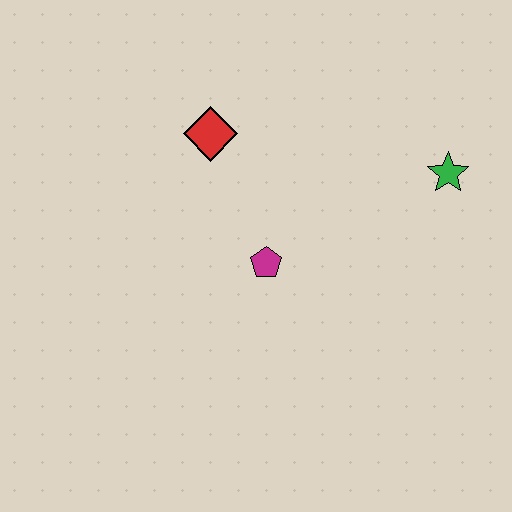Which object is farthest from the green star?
The red diamond is farthest from the green star.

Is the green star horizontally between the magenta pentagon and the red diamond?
No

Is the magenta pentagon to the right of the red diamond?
Yes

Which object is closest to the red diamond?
The magenta pentagon is closest to the red diamond.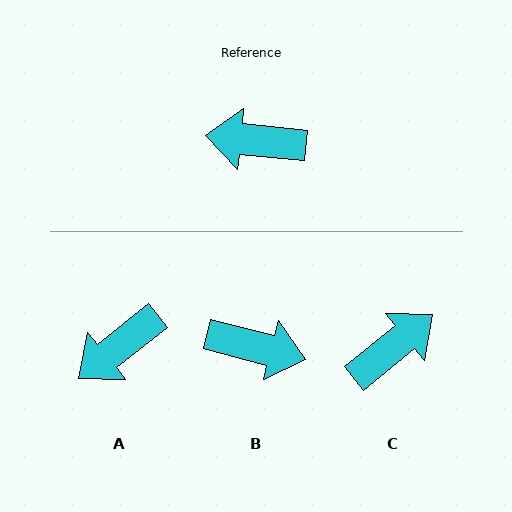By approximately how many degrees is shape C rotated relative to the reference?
Approximately 135 degrees clockwise.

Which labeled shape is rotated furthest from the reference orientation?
B, about 172 degrees away.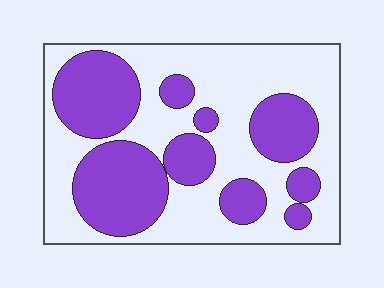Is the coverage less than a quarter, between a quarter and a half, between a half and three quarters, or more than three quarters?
Between a quarter and a half.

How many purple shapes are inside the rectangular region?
9.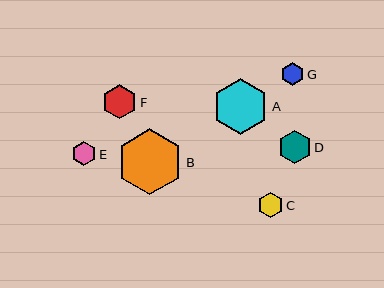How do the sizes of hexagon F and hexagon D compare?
Hexagon F and hexagon D are approximately the same size.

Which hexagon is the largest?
Hexagon B is the largest with a size of approximately 66 pixels.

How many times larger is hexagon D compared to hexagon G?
Hexagon D is approximately 1.4 times the size of hexagon G.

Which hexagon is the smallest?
Hexagon G is the smallest with a size of approximately 23 pixels.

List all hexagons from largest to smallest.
From largest to smallest: B, A, F, D, C, E, G.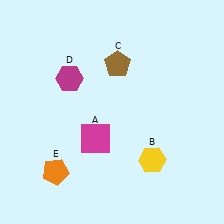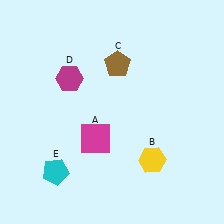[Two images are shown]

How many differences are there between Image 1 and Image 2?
There is 1 difference between the two images.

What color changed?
The pentagon (E) changed from orange in Image 1 to cyan in Image 2.